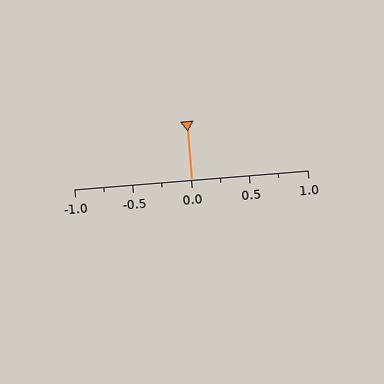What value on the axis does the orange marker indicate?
The marker indicates approximately 0.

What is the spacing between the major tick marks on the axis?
The major ticks are spaced 0.5 apart.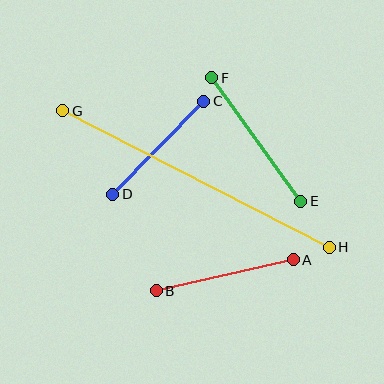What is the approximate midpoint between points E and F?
The midpoint is at approximately (256, 139) pixels.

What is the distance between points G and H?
The distance is approximately 299 pixels.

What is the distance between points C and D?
The distance is approximately 130 pixels.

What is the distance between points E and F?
The distance is approximately 152 pixels.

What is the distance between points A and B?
The distance is approximately 141 pixels.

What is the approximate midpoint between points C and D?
The midpoint is at approximately (158, 148) pixels.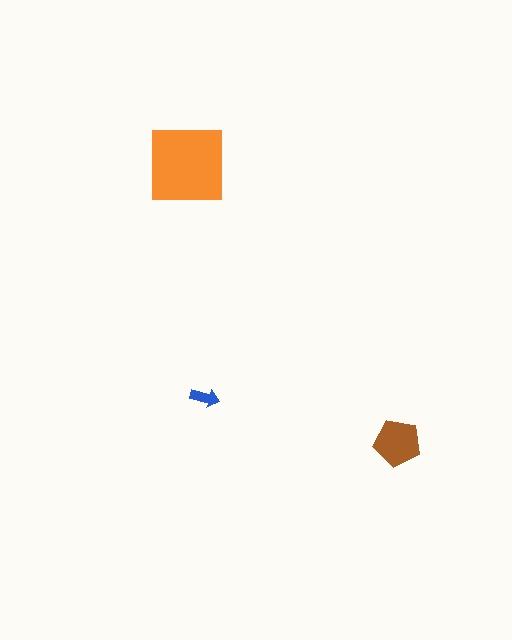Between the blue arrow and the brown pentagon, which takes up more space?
The brown pentagon.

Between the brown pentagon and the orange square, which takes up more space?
The orange square.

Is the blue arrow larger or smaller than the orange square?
Smaller.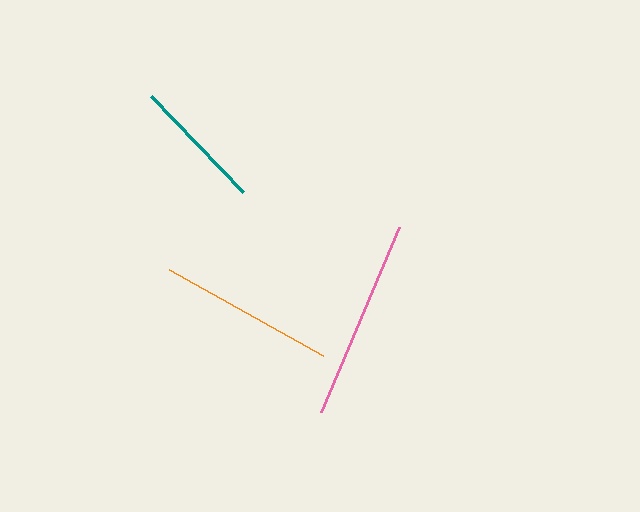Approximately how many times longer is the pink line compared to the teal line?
The pink line is approximately 1.5 times the length of the teal line.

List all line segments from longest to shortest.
From longest to shortest: pink, orange, teal.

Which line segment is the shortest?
The teal line is the shortest at approximately 133 pixels.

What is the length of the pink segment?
The pink segment is approximately 201 pixels long.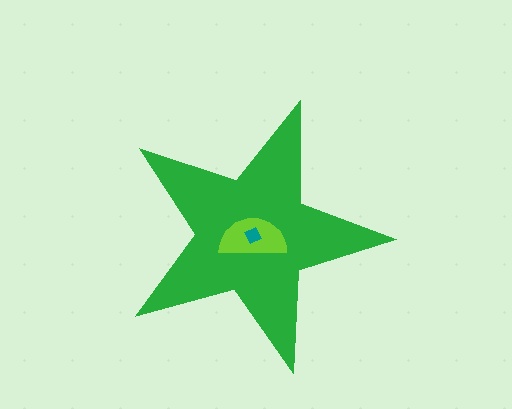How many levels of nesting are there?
3.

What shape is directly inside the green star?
The lime semicircle.